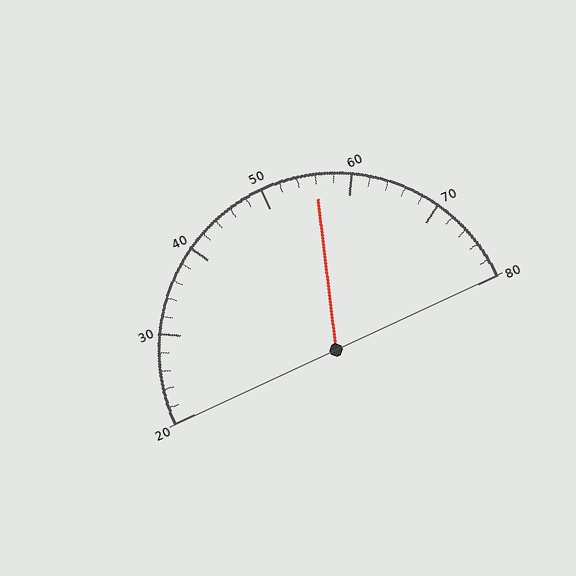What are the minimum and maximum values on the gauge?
The gauge ranges from 20 to 80.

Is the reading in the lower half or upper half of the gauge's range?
The reading is in the upper half of the range (20 to 80).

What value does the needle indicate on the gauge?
The needle indicates approximately 56.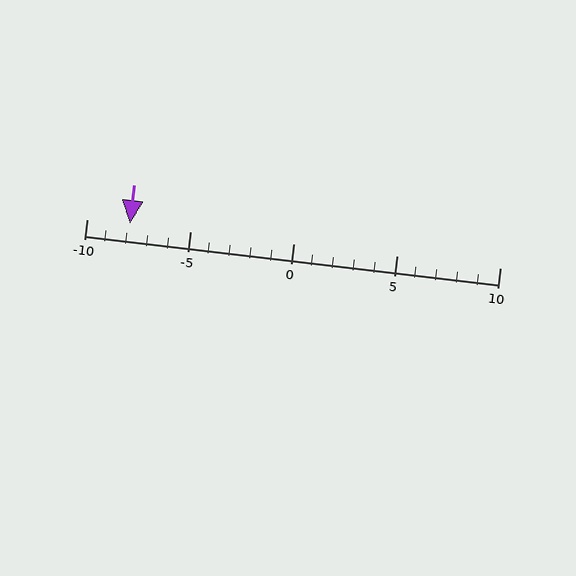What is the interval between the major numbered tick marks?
The major tick marks are spaced 5 units apart.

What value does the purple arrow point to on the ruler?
The purple arrow points to approximately -8.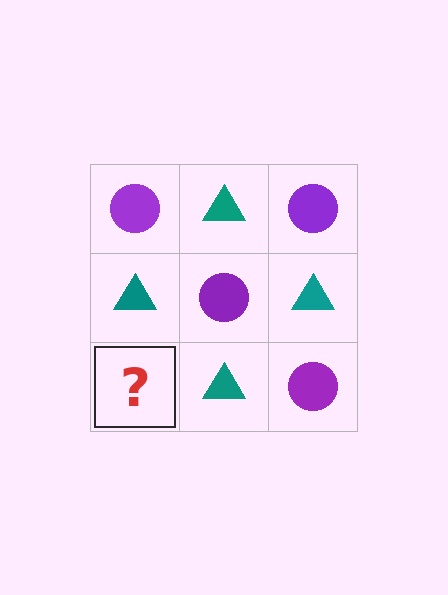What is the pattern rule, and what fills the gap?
The rule is that it alternates purple circle and teal triangle in a checkerboard pattern. The gap should be filled with a purple circle.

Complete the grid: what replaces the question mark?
The question mark should be replaced with a purple circle.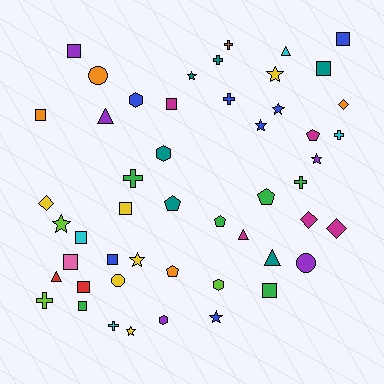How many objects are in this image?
There are 50 objects.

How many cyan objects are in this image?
There are 4 cyan objects.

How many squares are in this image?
There are 12 squares.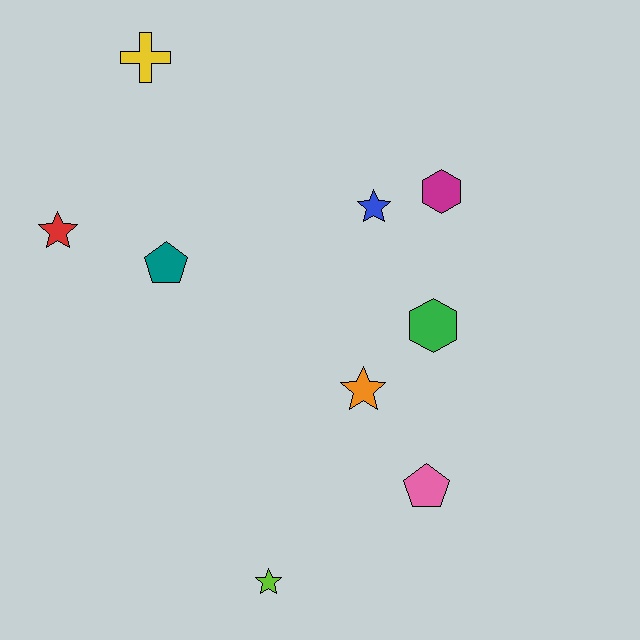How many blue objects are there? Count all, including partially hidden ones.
There is 1 blue object.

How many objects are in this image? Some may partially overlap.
There are 9 objects.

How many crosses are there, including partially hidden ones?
There is 1 cross.